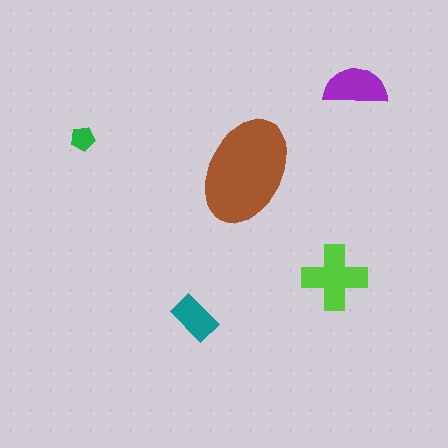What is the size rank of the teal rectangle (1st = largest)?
4th.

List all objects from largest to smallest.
The brown ellipse, the lime cross, the purple semicircle, the teal rectangle, the green pentagon.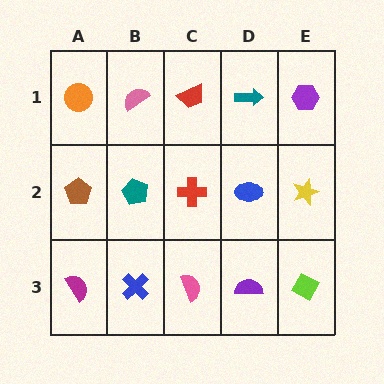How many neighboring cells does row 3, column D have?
3.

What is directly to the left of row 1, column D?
A red trapezoid.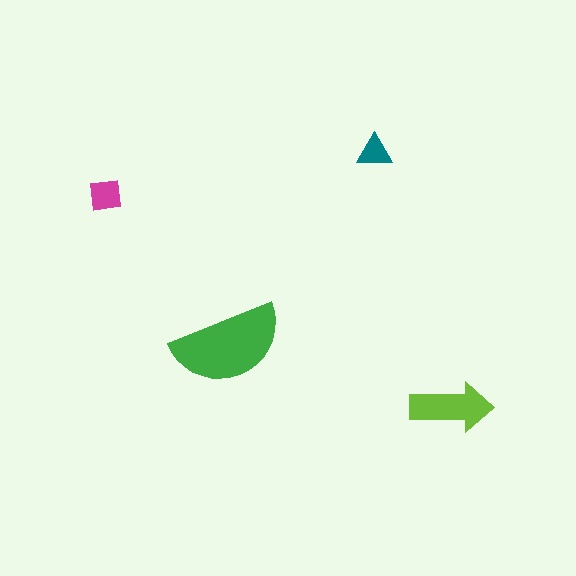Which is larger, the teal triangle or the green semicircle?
The green semicircle.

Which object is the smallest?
The teal triangle.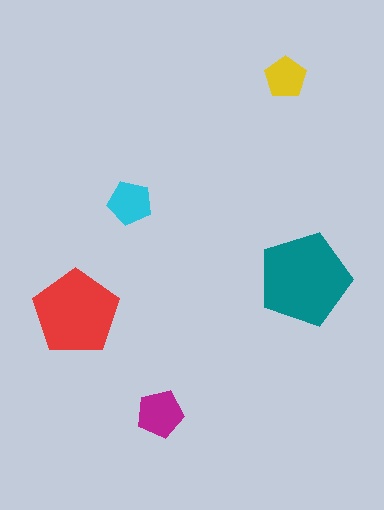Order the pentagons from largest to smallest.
the teal one, the red one, the magenta one, the cyan one, the yellow one.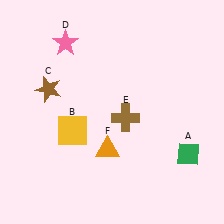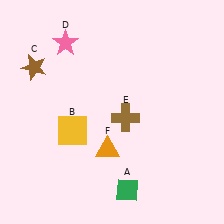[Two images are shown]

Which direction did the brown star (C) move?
The brown star (C) moved up.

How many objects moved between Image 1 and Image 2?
2 objects moved between the two images.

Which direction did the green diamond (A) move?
The green diamond (A) moved left.